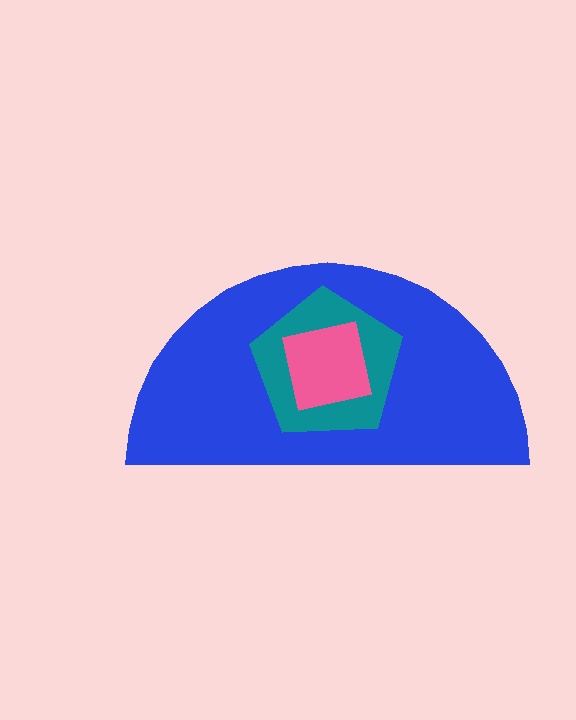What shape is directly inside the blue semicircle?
The teal pentagon.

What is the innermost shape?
The pink square.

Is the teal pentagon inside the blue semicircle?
Yes.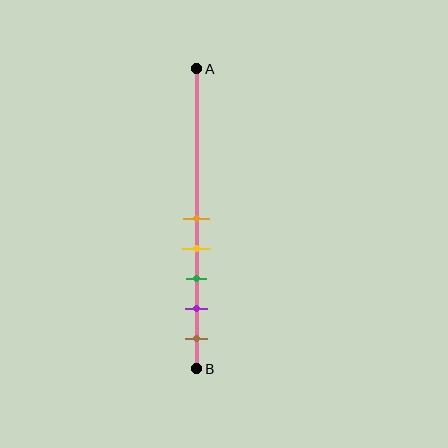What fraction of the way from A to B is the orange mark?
The orange mark is approximately 50% (0.5) of the way from A to B.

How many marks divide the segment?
There are 5 marks dividing the segment.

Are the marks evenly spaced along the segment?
Yes, the marks are approximately evenly spaced.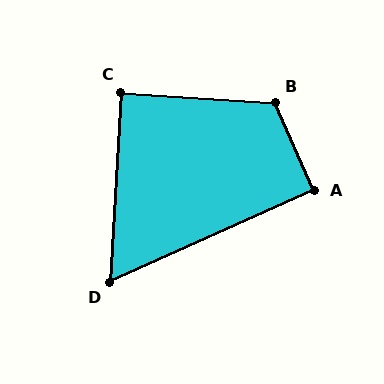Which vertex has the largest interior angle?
B, at approximately 117 degrees.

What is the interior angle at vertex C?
Approximately 90 degrees (approximately right).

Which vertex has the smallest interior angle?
D, at approximately 63 degrees.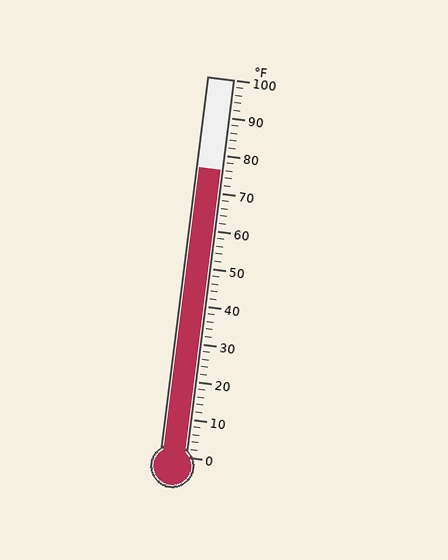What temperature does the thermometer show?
The thermometer shows approximately 76°F.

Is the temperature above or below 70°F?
The temperature is above 70°F.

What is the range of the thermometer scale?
The thermometer scale ranges from 0°F to 100°F.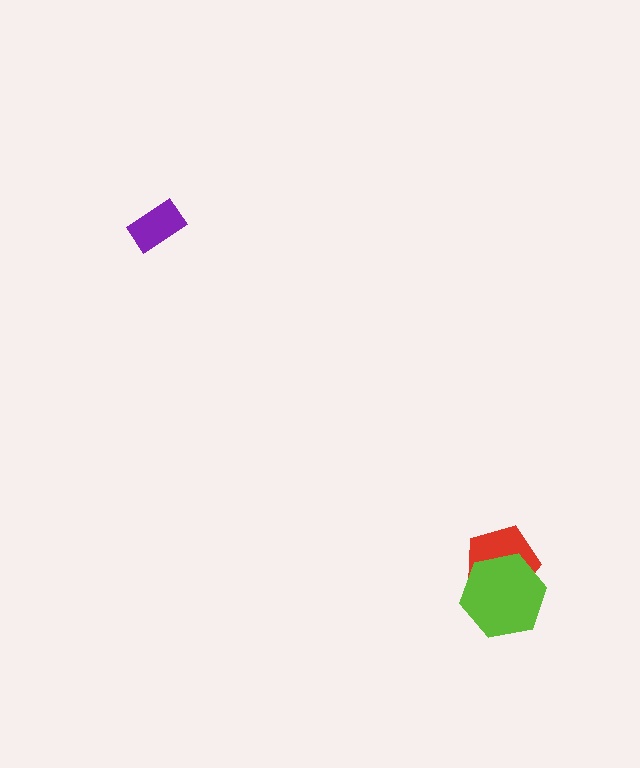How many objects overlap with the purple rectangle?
0 objects overlap with the purple rectangle.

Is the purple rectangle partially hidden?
No, no other shape covers it.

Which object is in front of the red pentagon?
The lime hexagon is in front of the red pentagon.